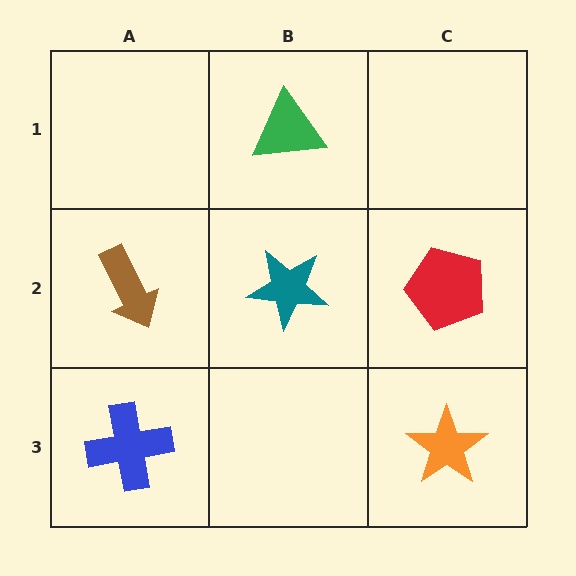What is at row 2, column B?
A teal star.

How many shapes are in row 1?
1 shape.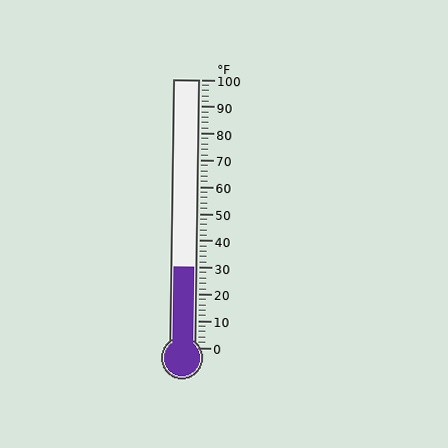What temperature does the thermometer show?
The thermometer shows approximately 30°F.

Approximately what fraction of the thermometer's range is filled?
The thermometer is filled to approximately 30% of its range.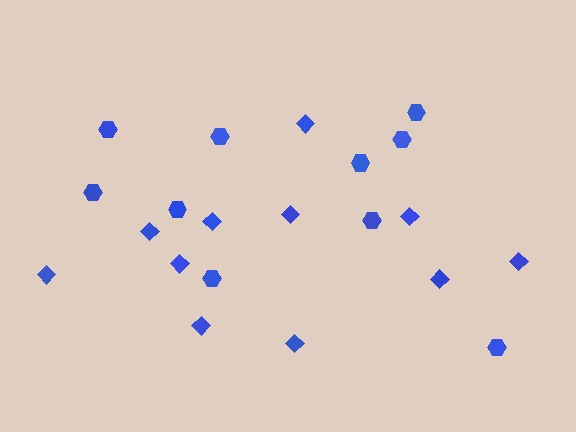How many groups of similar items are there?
There are 2 groups: one group of hexagons (10) and one group of diamonds (11).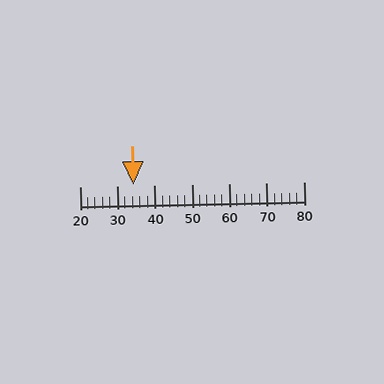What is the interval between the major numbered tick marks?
The major tick marks are spaced 10 units apart.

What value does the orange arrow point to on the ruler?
The orange arrow points to approximately 34.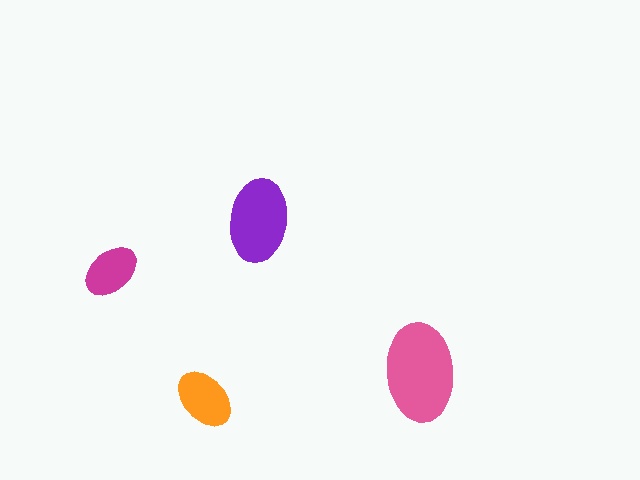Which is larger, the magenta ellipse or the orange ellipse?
The orange one.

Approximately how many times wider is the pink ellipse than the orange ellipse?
About 1.5 times wider.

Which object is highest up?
The purple ellipse is topmost.